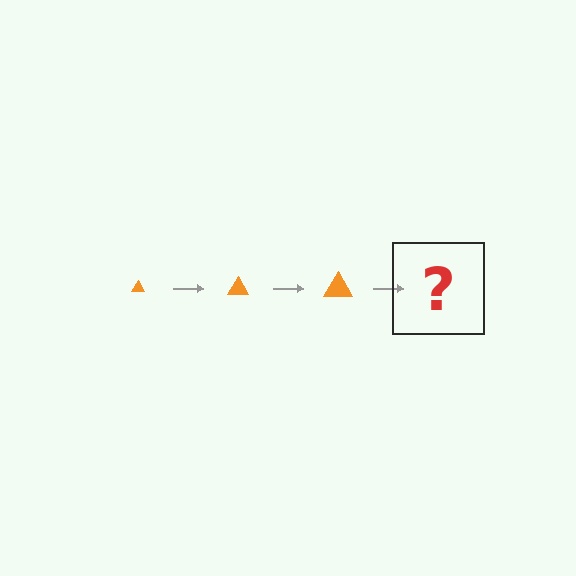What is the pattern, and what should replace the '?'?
The pattern is that the triangle gets progressively larger each step. The '?' should be an orange triangle, larger than the previous one.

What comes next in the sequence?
The next element should be an orange triangle, larger than the previous one.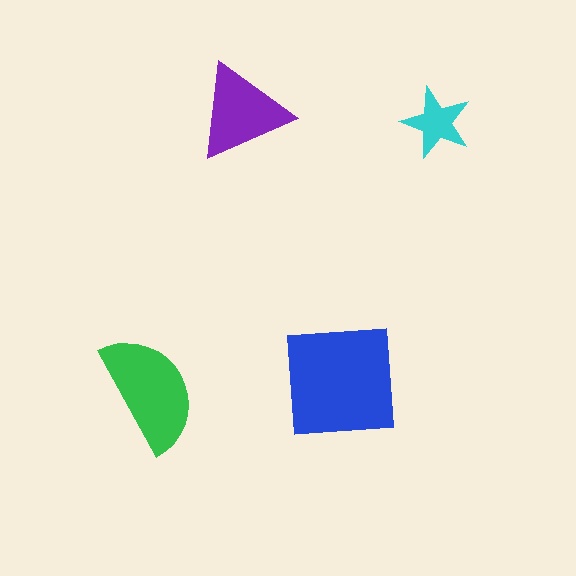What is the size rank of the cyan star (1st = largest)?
4th.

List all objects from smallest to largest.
The cyan star, the purple triangle, the green semicircle, the blue square.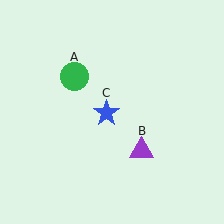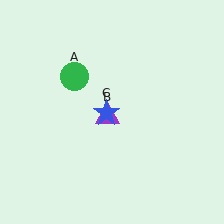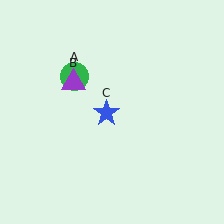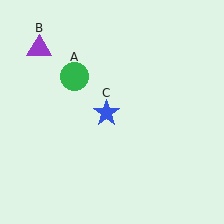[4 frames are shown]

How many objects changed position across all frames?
1 object changed position: purple triangle (object B).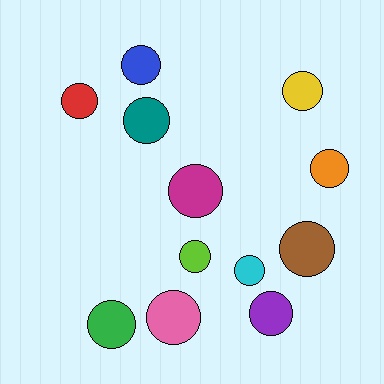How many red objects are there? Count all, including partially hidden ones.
There is 1 red object.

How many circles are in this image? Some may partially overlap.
There are 12 circles.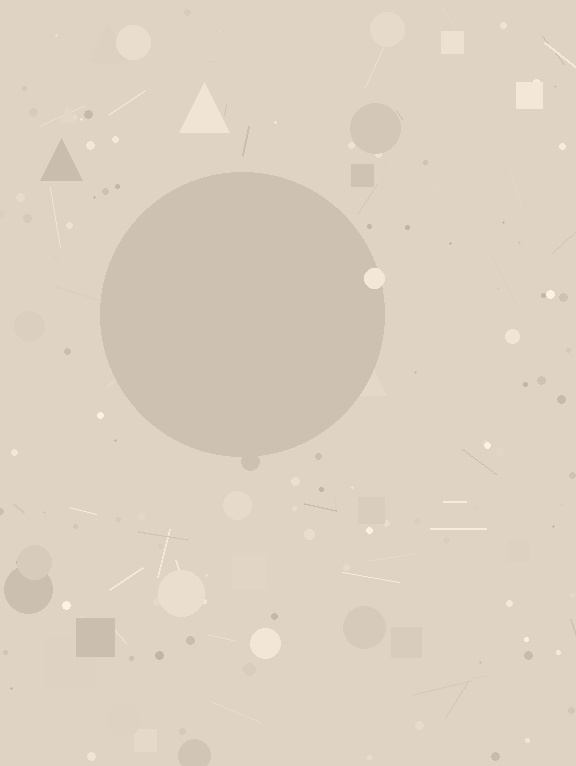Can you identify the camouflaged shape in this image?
The camouflaged shape is a circle.